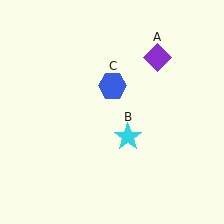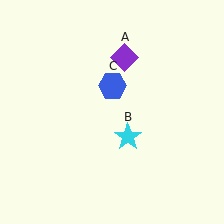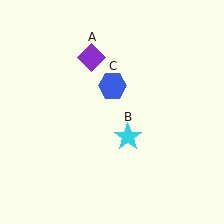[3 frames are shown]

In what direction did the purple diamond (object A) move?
The purple diamond (object A) moved left.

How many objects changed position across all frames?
1 object changed position: purple diamond (object A).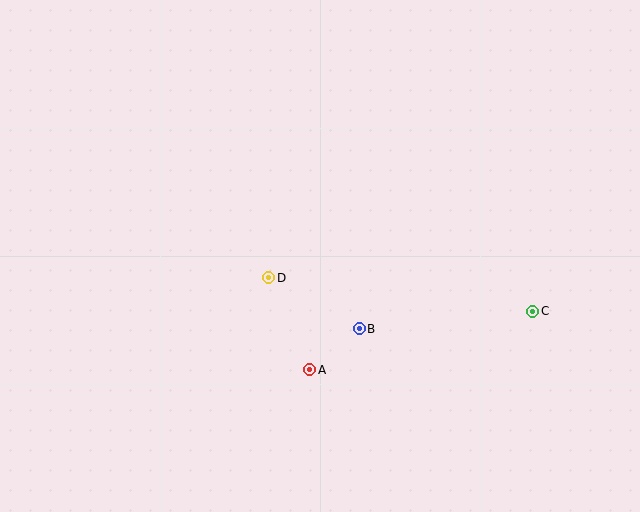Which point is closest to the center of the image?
Point D at (269, 278) is closest to the center.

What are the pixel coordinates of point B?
Point B is at (359, 329).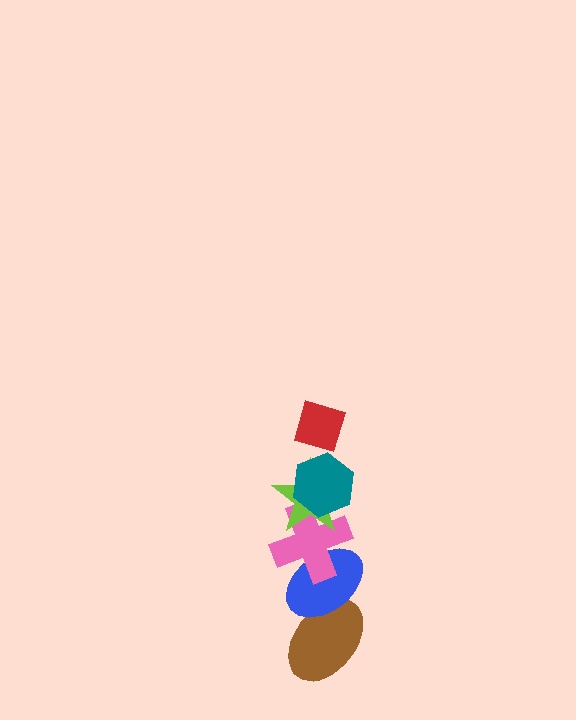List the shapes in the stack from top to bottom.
From top to bottom: the red diamond, the teal hexagon, the lime star, the pink cross, the blue ellipse, the brown ellipse.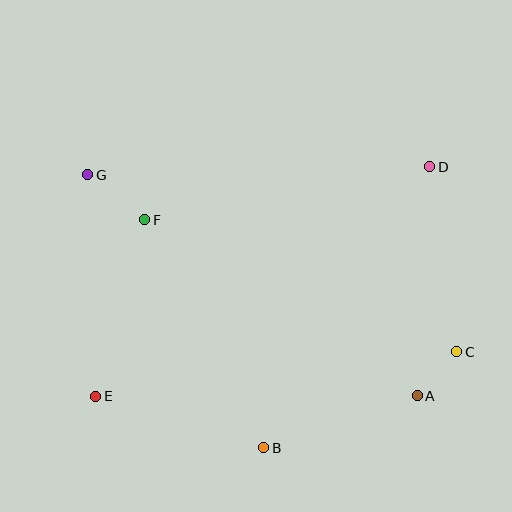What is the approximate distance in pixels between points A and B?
The distance between A and B is approximately 162 pixels.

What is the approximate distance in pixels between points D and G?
The distance between D and G is approximately 342 pixels.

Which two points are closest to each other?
Points A and C are closest to each other.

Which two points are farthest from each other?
Points C and G are farthest from each other.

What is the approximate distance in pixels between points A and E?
The distance between A and E is approximately 321 pixels.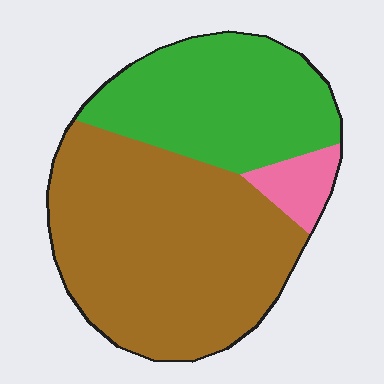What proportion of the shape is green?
Green takes up about one third (1/3) of the shape.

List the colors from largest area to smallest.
From largest to smallest: brown, green, pink.